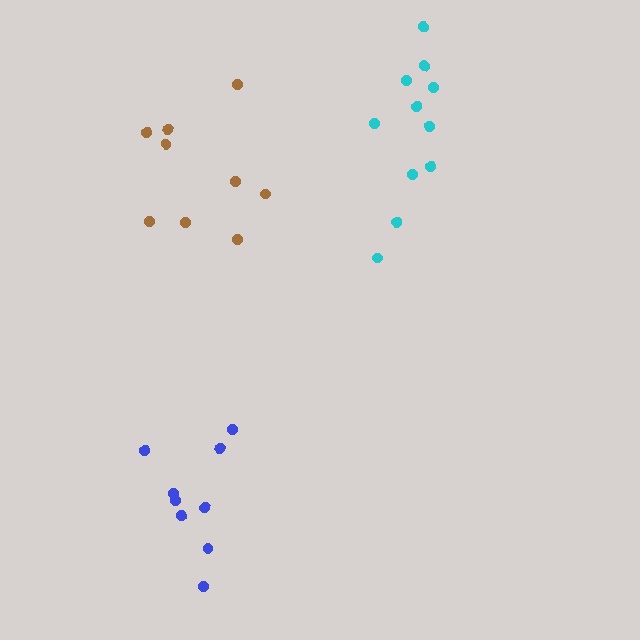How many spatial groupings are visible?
There are 3 spatial groupings.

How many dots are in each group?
Group 1: 9 dots, Group 2: 11 dots, Group 3: 9 dots (29 total).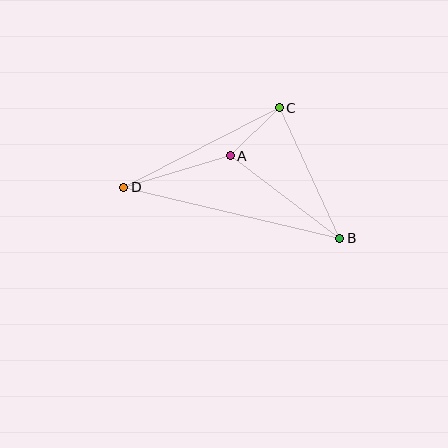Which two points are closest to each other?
Points A and C are closest to each other.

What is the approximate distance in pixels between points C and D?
The distance between C and D is approximately 175 pixels.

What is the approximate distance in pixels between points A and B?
The distance between A and B is approximately 137 pixels.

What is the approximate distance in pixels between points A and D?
The distance between A and D is approximately 111 pixels.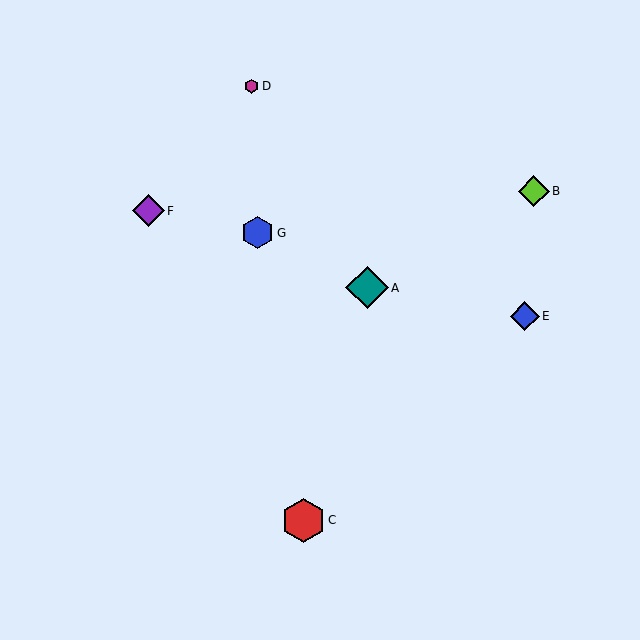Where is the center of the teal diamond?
The center of the teal diamond is at (367, 288).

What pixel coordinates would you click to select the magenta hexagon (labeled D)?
Click at (252, 86) to select the magenta hexagon D.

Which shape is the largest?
The red hexagon (labeled C) is the largest.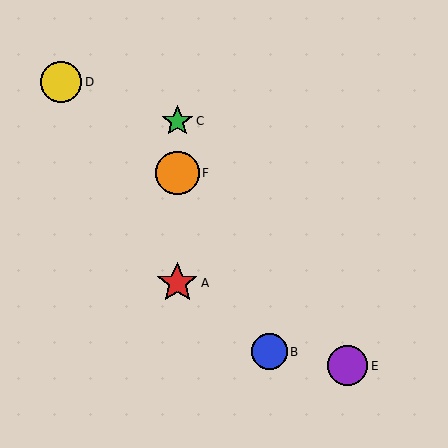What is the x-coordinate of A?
Object A is at x≈177.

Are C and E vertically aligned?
No, C is at x≈177 and E is at x≈348.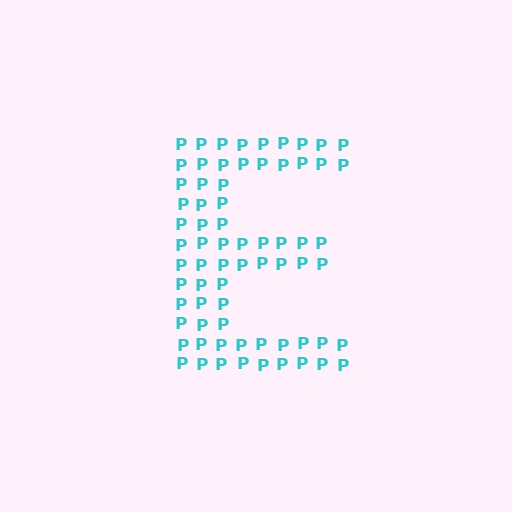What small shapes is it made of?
It is made of small letter P's.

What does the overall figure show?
The overall figure shows the letter E.